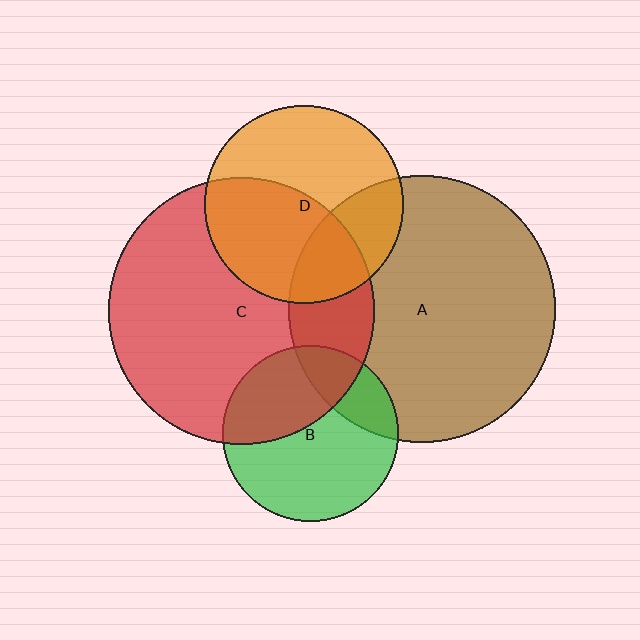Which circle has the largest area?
Circle A (brown).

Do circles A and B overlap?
Yes.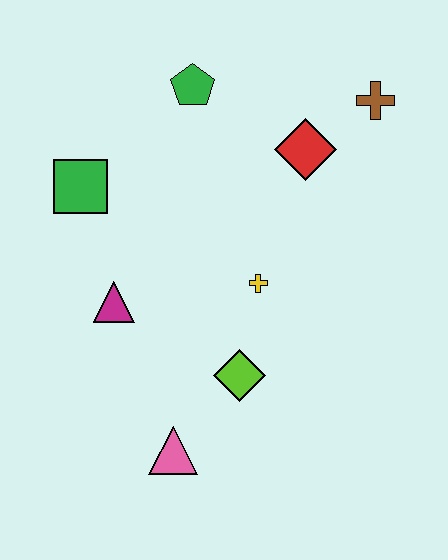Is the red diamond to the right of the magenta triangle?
Yes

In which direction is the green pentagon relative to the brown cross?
The green pentagon is to the left of the brown cross.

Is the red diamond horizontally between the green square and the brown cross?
Yes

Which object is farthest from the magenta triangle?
The brown cross is farthest from the magenta triangle.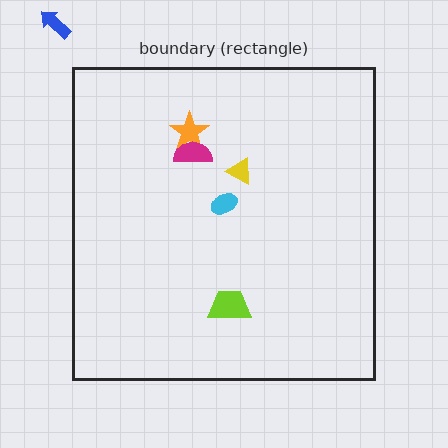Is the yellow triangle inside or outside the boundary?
Inside.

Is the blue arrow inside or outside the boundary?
Outside.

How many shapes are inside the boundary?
5 inside, 1 outside.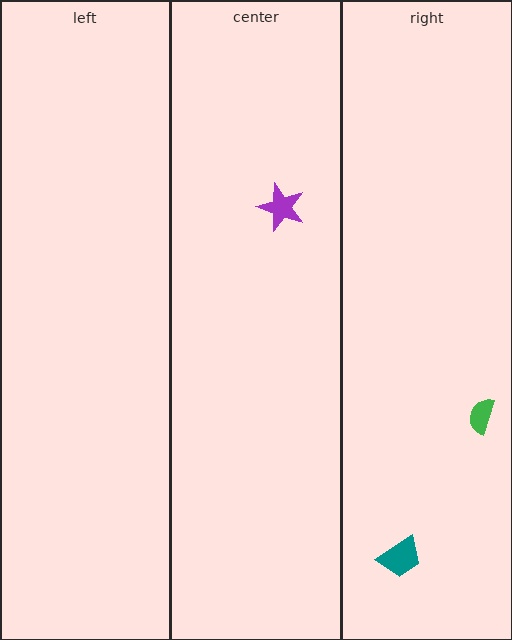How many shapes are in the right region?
2.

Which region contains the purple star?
The center region.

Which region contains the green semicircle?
The right region.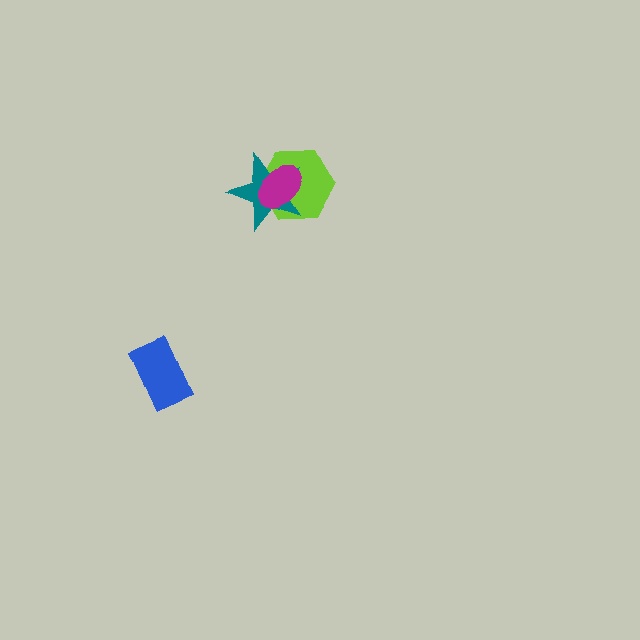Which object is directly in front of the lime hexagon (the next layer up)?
The teal star is directly in front of the lime hexagon.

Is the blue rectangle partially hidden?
No, no other shape covers it.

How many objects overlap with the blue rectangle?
0 objects overlap with the blue rectangle.